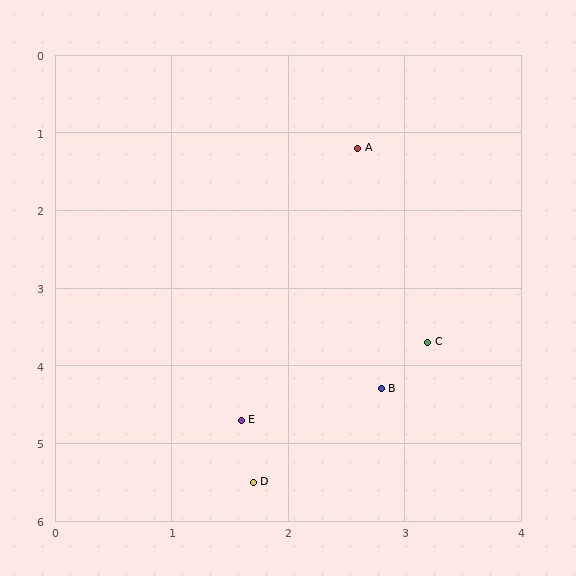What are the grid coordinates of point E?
Point E is at approximately (1.6, 4.7).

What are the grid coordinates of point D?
Point D is at approximately (1.7, 5.5).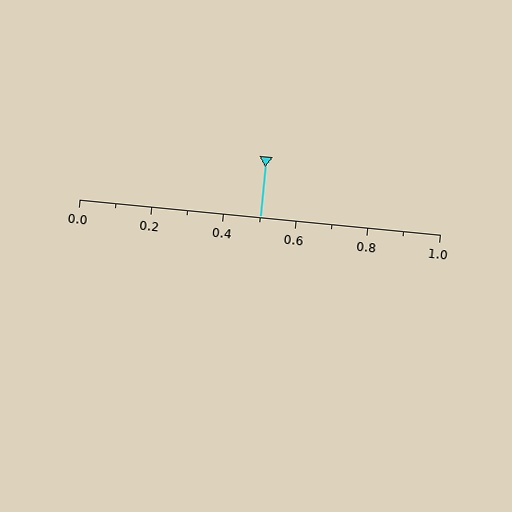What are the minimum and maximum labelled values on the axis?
The axis runs from 0.0 to 1.0.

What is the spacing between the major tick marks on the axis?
The major ticks are spaced 0.2 apart.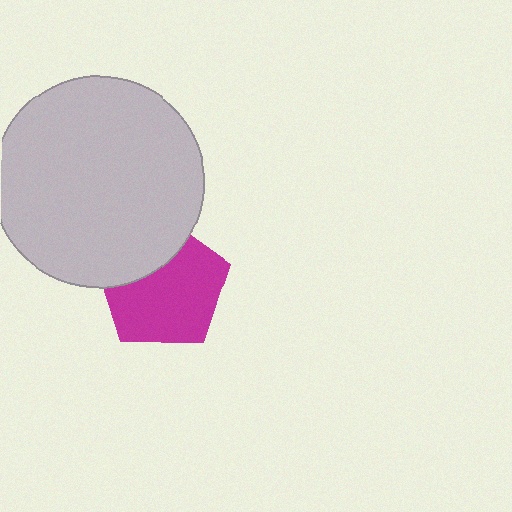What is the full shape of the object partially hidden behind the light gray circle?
The partially hidden object is a magenta pentagon.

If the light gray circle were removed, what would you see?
You would see the complete magenta pentagon.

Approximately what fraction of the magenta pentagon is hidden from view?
Roughly 30% of the magenta pentagon is hidden behind the light gray circle.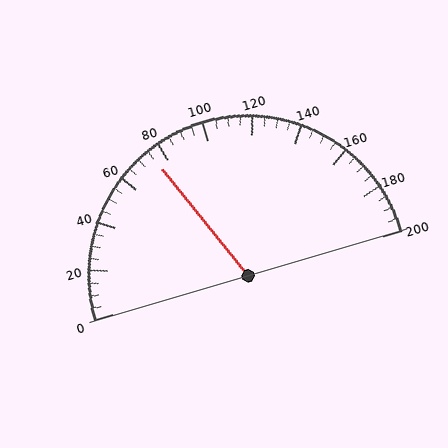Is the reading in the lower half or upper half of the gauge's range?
The reading is in the lower half of the range (0 to 200).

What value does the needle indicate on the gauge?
The needle indicates approximately 75.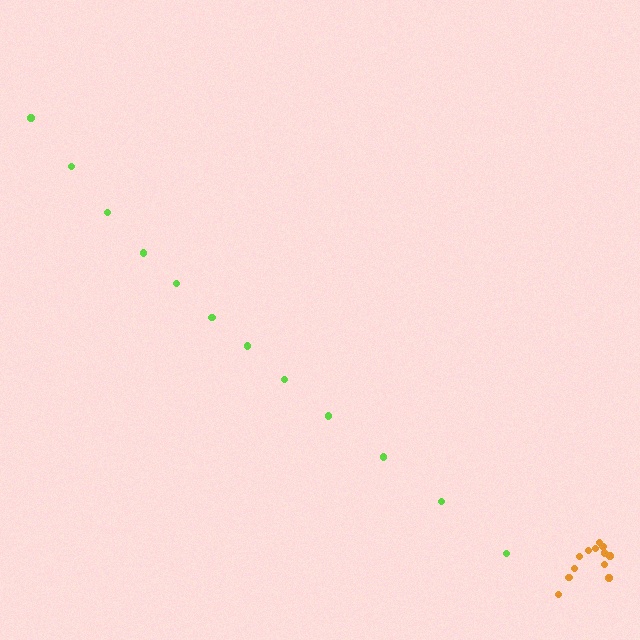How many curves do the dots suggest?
There are 2 distinct paths.